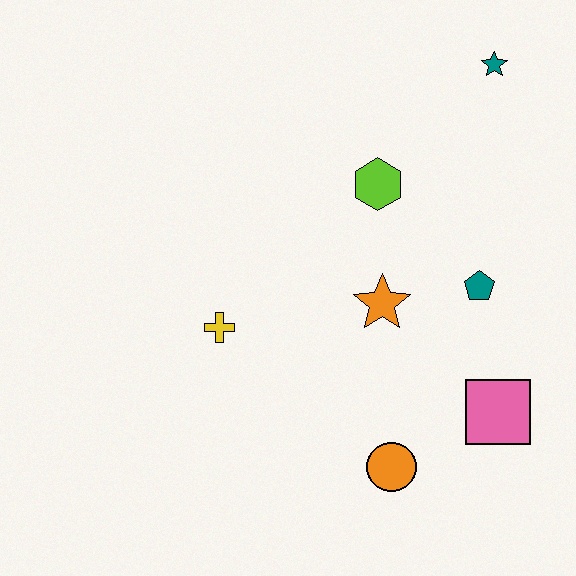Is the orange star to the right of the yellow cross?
Yes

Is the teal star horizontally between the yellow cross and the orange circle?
No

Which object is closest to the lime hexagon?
The orange star is closest to the lime hexagon.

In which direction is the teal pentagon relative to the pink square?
The teal pentagon is above the pink square.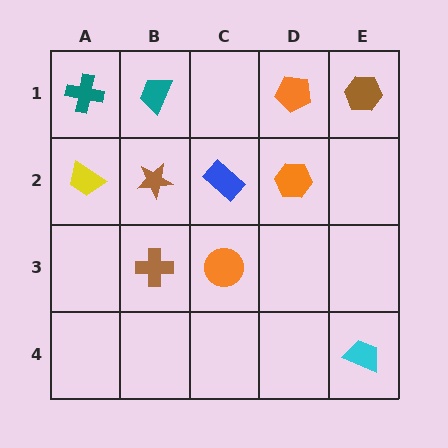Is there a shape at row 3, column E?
No, that cell is empty.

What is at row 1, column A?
A teal cross.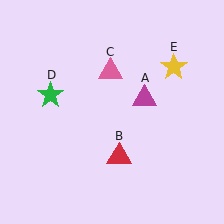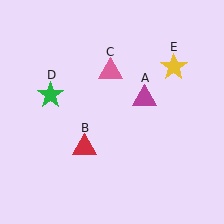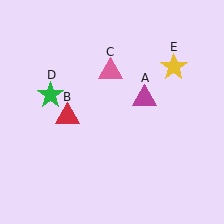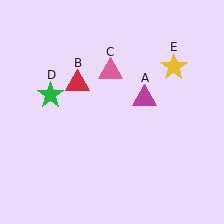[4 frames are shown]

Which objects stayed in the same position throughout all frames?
Magenta triangle (object A) and pink triangle (object C) and green star (object D) and yellow star (object E) remained stationary.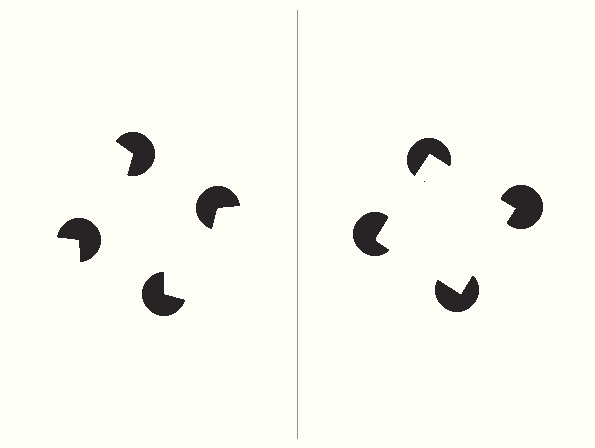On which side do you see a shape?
An illusory square appears on the right side. On the left side the wedge cuts are rotated, so no coherent shape forms.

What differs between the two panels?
The pac-man discs are positioned identically on both sides; only the wedge orientations differ. On the right they align to a square; on the left they are misaligned.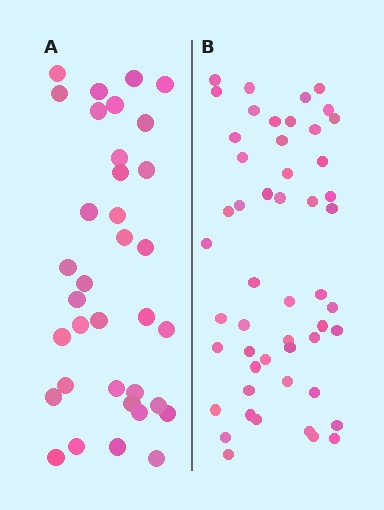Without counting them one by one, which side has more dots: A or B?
Region B (the right region) has more dots.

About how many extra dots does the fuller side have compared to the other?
Region B has approximately 15 more dots than region A.